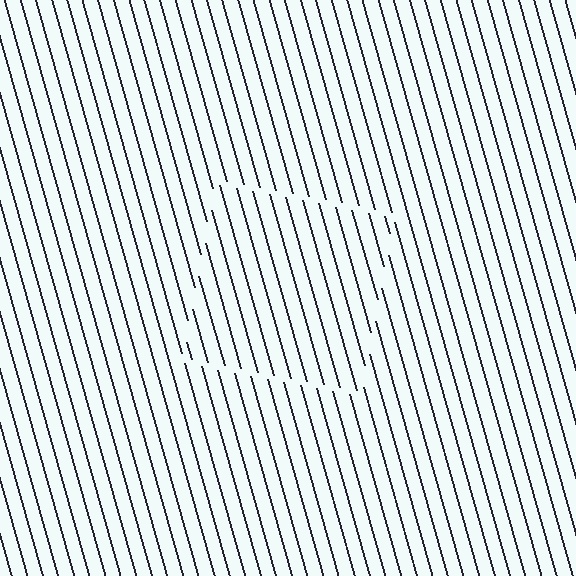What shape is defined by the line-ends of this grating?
An illusory square. The interior of the shape contains the same grating, shifted by half a period — the contour is defined by the phase discontinuity where line-ends from the inner and outer gratings abut.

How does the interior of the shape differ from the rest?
The interior of the shape contains the same grating, shifted by half a period — the contour is defined by the phase discontinuity where line-ends from the inner and outer gratings abut.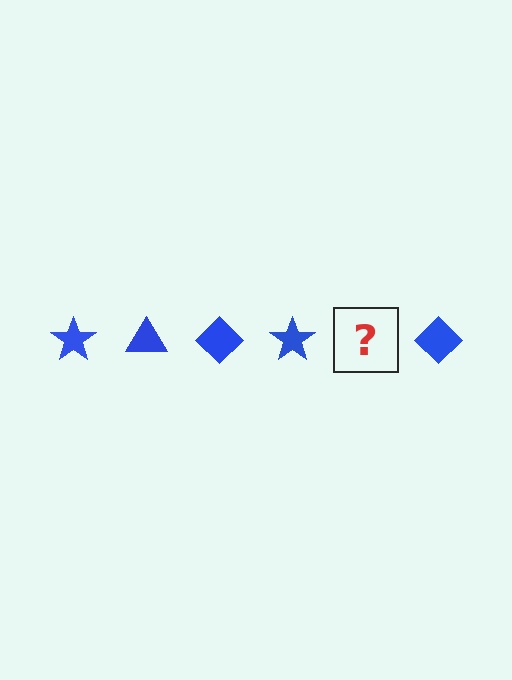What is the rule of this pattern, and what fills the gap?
The rule is that the pattern cycles through star, triangle, diamond shapes in blue. The gap should be filled with a blue triangle.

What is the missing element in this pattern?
The missing element is a blue triangle.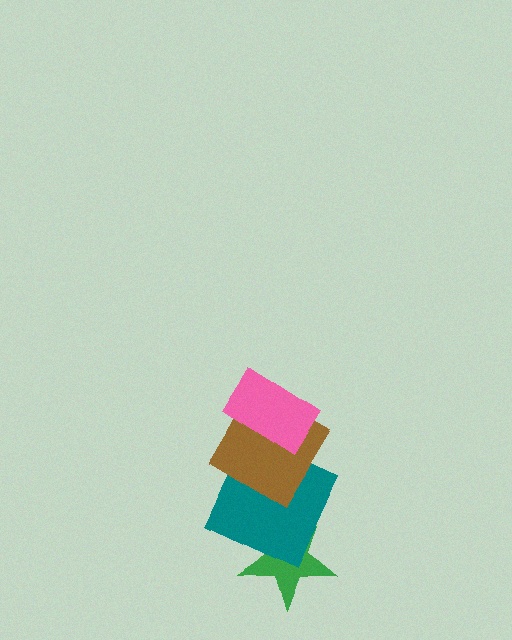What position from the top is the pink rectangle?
The pink rectangle is 1st from the top.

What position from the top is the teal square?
The teal square is 3rd from the top.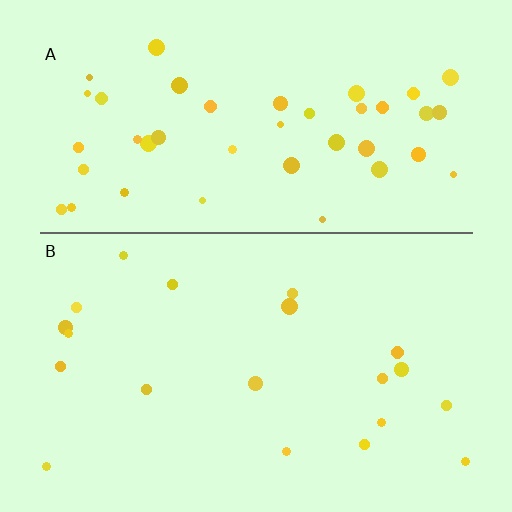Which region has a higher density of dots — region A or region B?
A (the top).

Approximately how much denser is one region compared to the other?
Approximately 2.2× — region A over region B.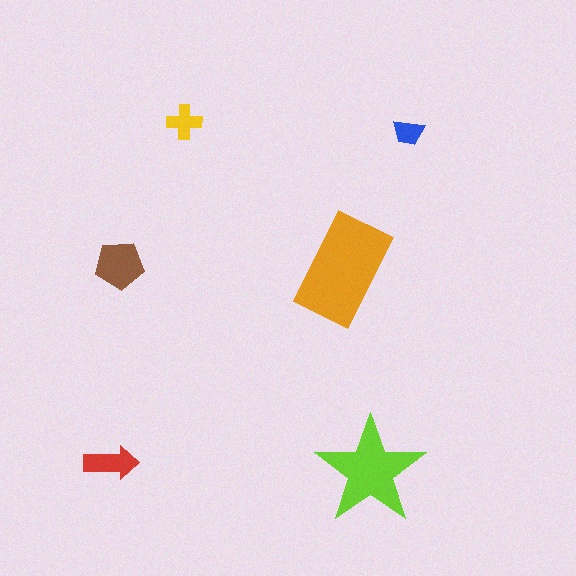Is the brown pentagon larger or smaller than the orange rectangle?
Smaller.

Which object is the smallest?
The blue trapezoid.